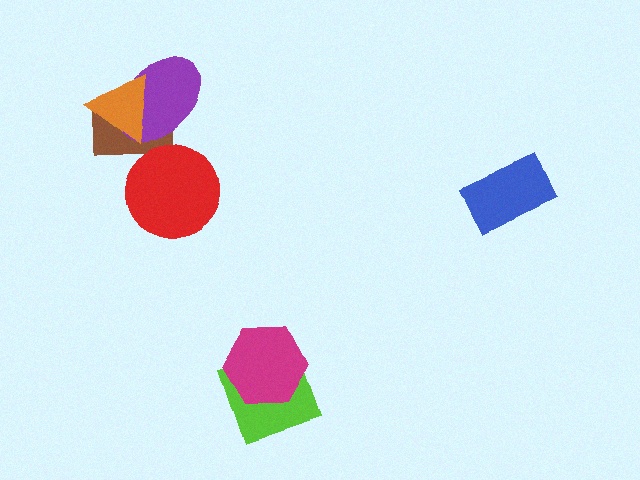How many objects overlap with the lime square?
1 object overlaps with the lime square.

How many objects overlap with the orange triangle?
2 objects overlap with the orange triangle.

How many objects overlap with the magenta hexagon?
1 object overlaps with the magenta hexagon.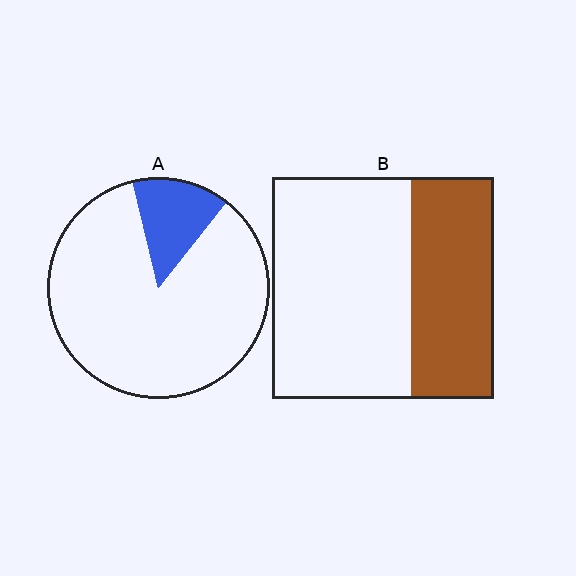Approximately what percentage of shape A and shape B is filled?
A is approximately 15% and B is approximately 35%.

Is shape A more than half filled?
No.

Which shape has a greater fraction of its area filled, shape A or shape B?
Shape B.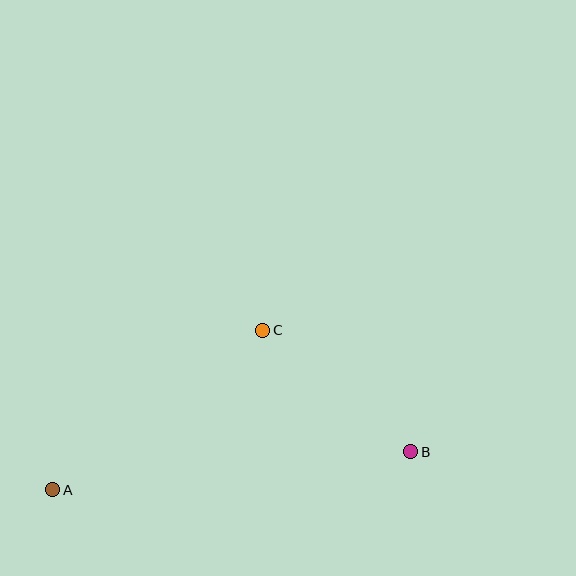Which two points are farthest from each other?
Points A and B are farthest from each other.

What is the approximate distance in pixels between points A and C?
The distance between A and C is approximately 264 pixels.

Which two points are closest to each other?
Points B and C are closest to each other.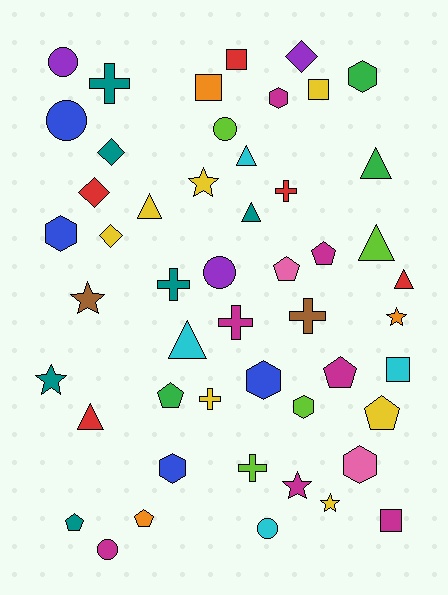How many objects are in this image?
There are 50 objects.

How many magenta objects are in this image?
There are 7 magenta objects.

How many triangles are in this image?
There are 8 triangles.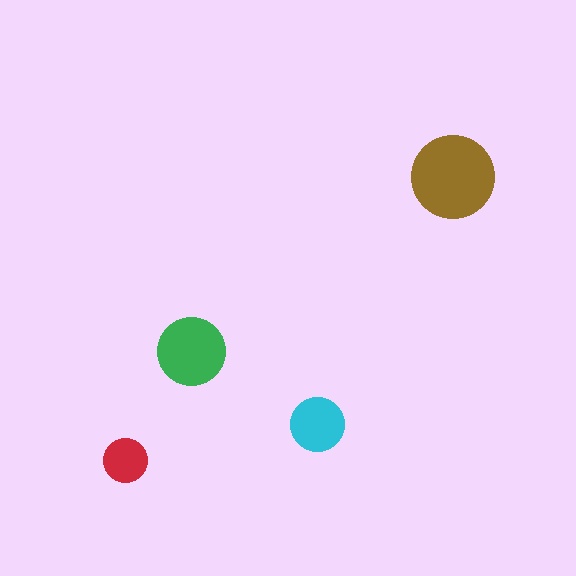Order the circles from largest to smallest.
the brown one, the green one, the cyan one, the red one.